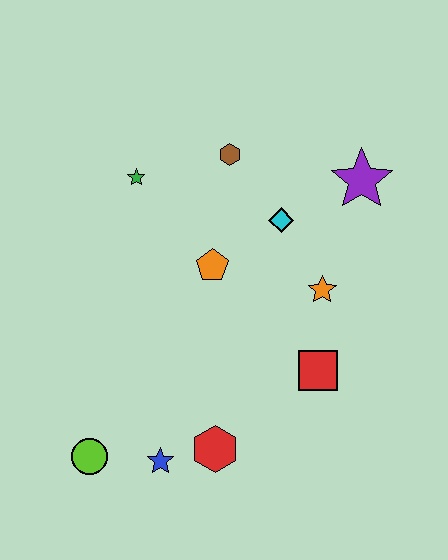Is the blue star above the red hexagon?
No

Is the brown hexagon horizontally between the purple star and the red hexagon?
Yes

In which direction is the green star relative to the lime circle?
The green star is above the lime circle.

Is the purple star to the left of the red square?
No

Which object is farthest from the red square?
The green star is farthest from the red square.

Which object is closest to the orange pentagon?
The cyan diamond is closest to the orange pentagon.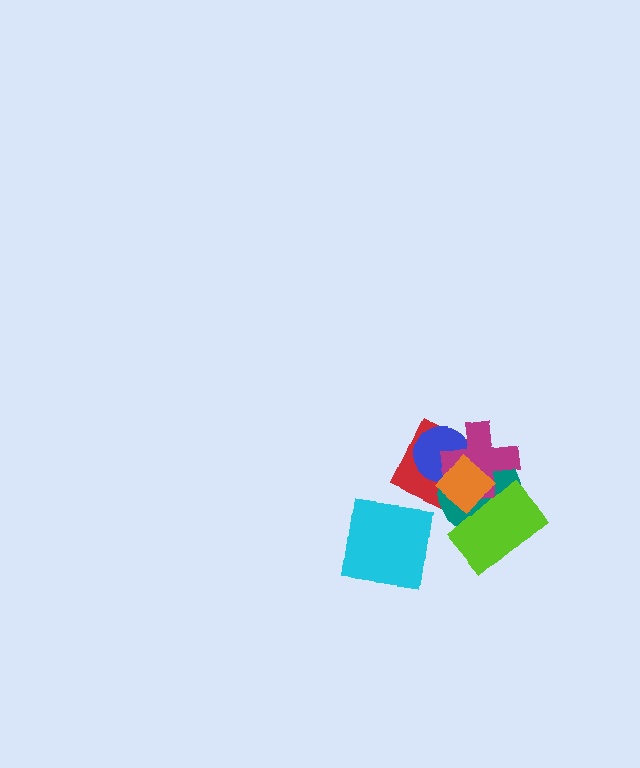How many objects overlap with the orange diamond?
5 objects overlap with the orange diamond.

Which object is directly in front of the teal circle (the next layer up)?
The blue circle is directly in front of the teal circle.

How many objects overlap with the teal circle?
5 objects overlap with the teal circle.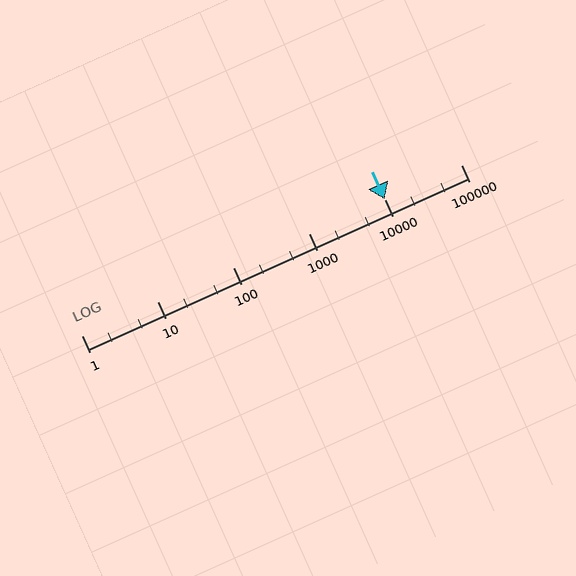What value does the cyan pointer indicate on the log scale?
The pointer indicates approximately 10000.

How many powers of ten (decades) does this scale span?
The scale spans 5 decades, from 1 to 100000.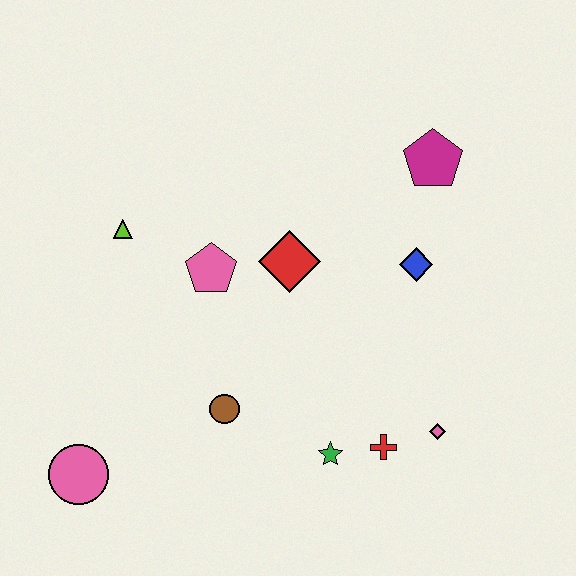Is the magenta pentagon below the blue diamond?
No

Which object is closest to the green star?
The red cross is closest to the green star.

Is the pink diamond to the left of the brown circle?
No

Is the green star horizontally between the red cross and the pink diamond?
No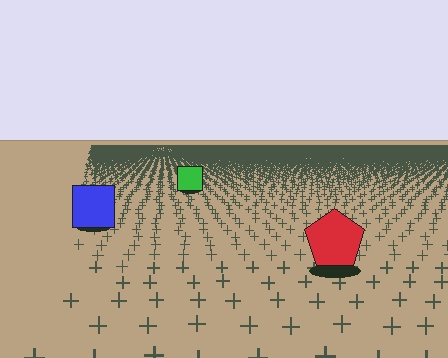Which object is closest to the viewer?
The red pentagon is closest. The texture marks near it are larger and more spread out.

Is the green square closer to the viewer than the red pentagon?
No. The red pentagon is closer — you can tell from the texture gradient: the ground texture is coarser near it.